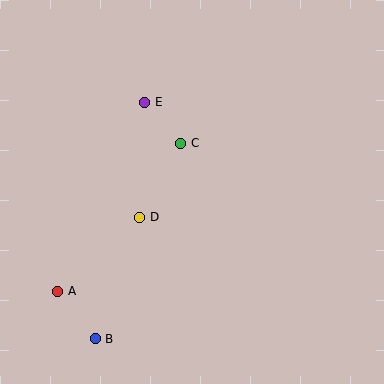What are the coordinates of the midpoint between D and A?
The midpoint between D and A is at (99, 254).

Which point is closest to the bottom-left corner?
Point B is closest to the bottom-left corner.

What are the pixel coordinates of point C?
Point C is at (181, 143).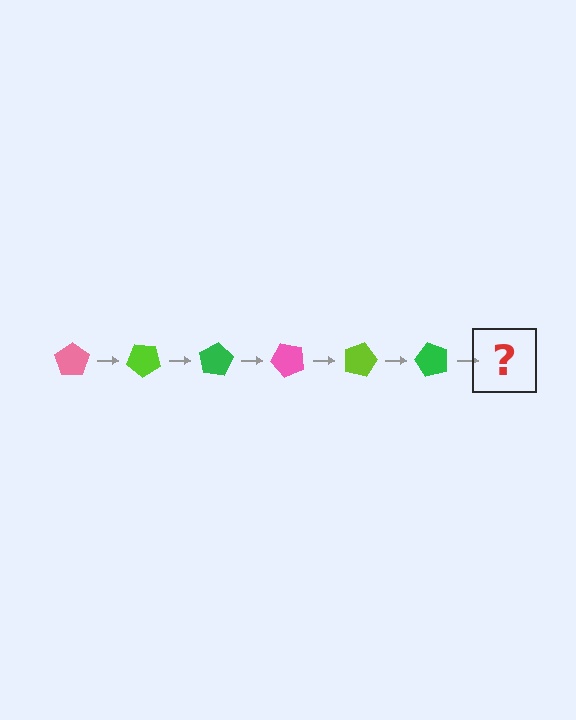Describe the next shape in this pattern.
It should be a pink pentagon, rotated 240 degrees from the start.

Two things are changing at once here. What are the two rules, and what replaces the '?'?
The two rules are that it rotates 40 degrees each step and the color cycles through pink, lime, and green. The '?' should be a pink pentagon, rotated 240 degrees from the start.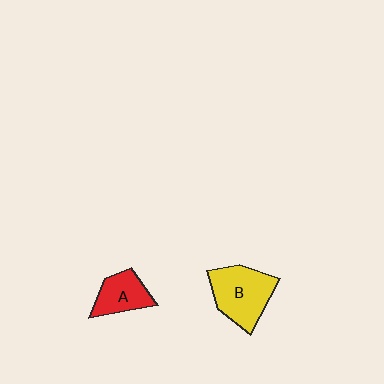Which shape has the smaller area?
Shape A (red).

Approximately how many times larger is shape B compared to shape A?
Approximately 1.6 times.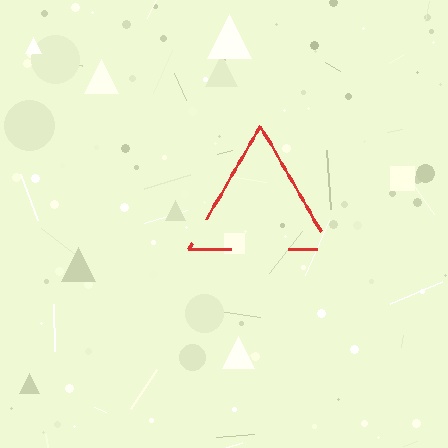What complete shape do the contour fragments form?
The contour fragments form a triangle.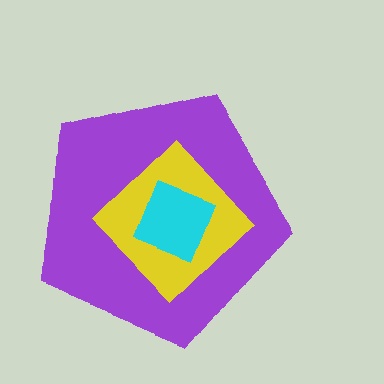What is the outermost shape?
The purple pentagon.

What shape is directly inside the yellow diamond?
The cyan square.